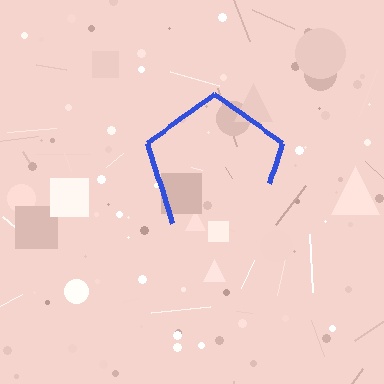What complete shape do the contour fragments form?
The contour fragments form a pentagon.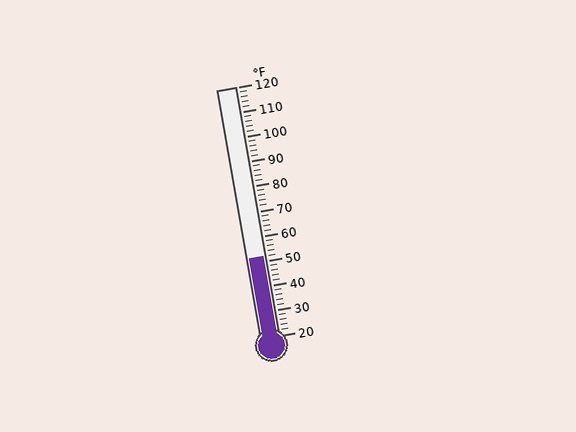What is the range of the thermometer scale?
The thermometer scale ranges from 20°F to 120°F.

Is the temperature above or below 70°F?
The temperature is below 70°F.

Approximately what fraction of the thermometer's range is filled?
The thermometer is filled to approximately 30% of its range.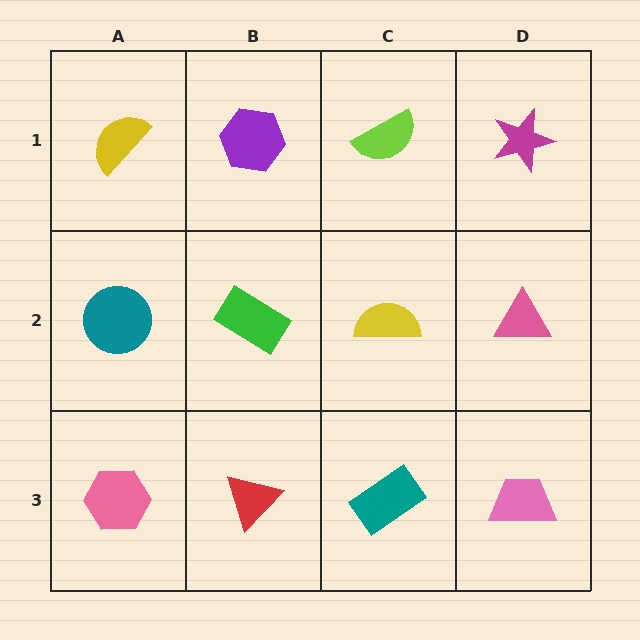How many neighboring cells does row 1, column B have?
3.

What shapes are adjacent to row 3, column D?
A pink triangle (row 2, column D), a teal rectangle (row 3, column C).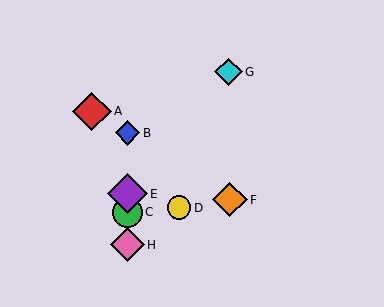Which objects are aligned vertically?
Objects B, C, E, H are aligned vertically.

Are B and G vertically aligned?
No, B is at x≈127 and G is at x≈228.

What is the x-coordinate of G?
Object G is at x≈228.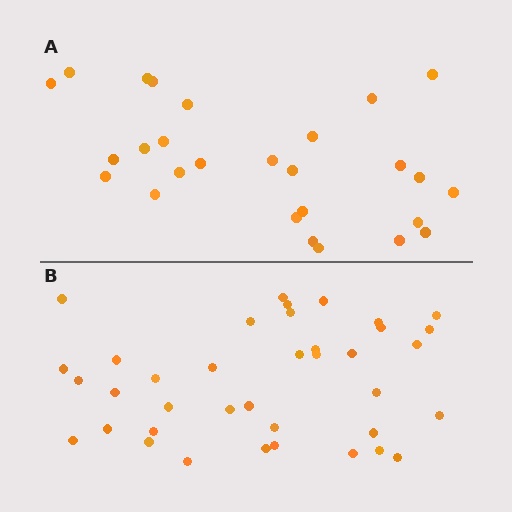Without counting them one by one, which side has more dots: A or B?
Region B (the bottom region) has more dots.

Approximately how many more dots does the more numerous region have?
Region B has roughly 12 or so more dots than region A.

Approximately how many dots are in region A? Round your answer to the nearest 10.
About 30 dots. (The exact count is 27, which rounds to 30.)